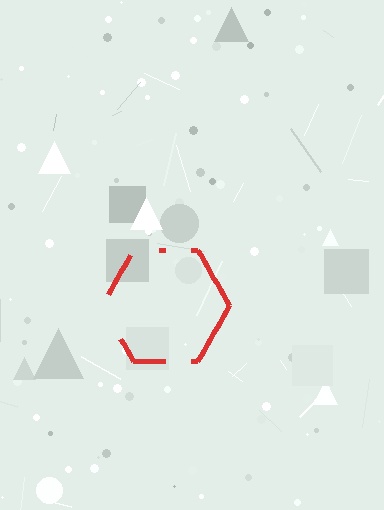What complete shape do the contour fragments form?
The contour fragments form a hexagon.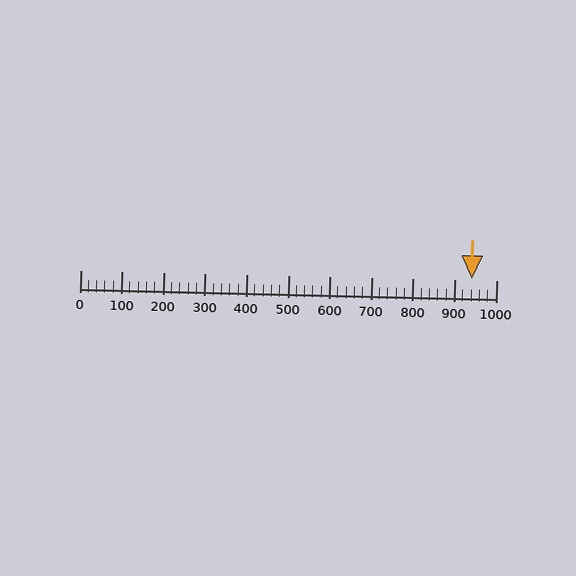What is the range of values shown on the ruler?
The ruler shows values from 0 to 1000.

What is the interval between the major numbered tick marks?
The major tick marks are spaced 100 units apart.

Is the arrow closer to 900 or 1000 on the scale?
The arrow is closer to 900.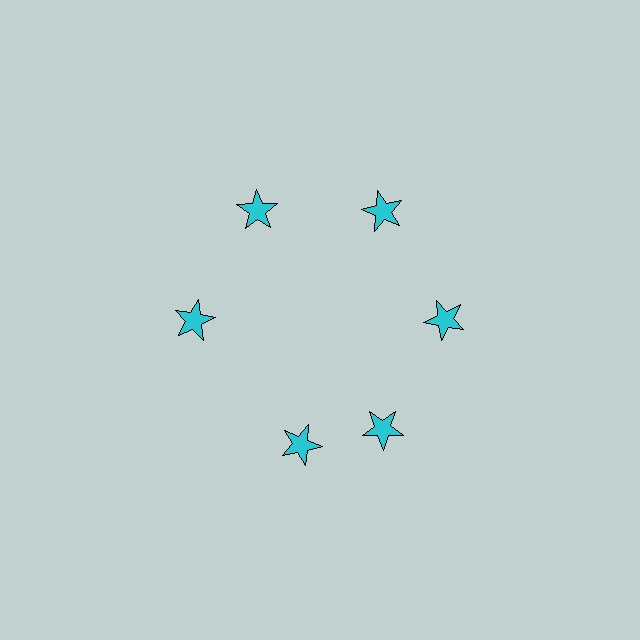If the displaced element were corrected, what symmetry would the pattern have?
It would have 6-fold rotational symmetry — the pattern would map onto itself every 60 degrees.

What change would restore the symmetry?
The symmetry would be restored by rotating it back into even spacing with its neighbors so that all 6 stars sit at equal angles and equal distance from the center.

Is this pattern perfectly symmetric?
No. The 6 cyan stars are arranged in a ring, but one element near the 7 o'clock position is rotated out of alignment along the ring, breaking the 6-fold rotational symmetry.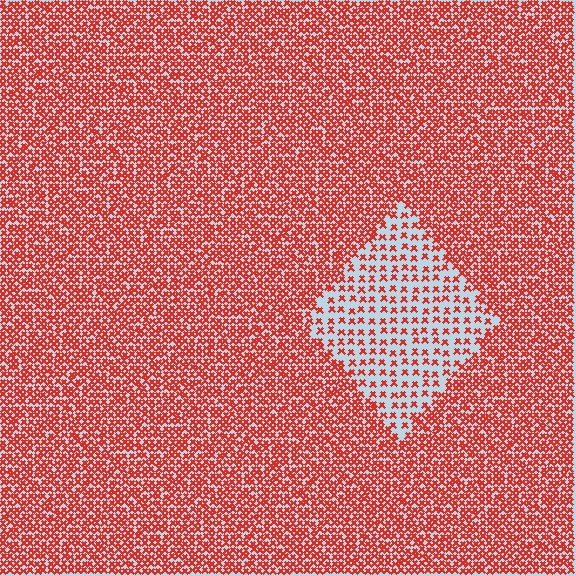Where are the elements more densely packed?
The elements are more densely packed outside the diamond boundary.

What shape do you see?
I see a diamond.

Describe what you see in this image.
The image contains small red elements arranged at two different densities. A diamond-shaped region is visible where the elements are less densely packed than the surrounding area.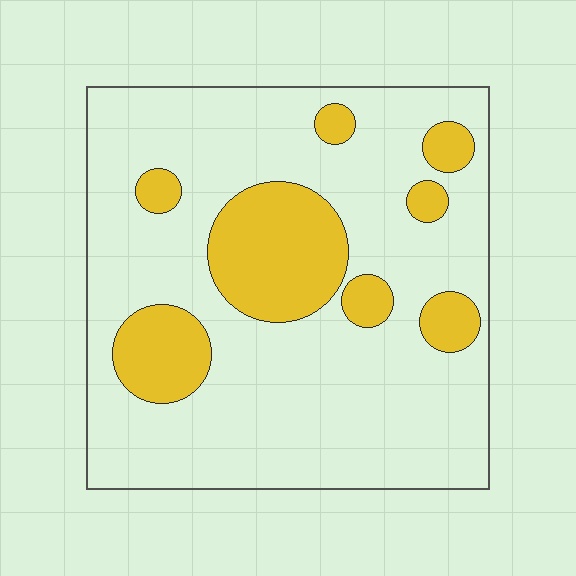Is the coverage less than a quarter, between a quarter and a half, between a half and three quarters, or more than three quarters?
Less than a quarter.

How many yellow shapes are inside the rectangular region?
8.